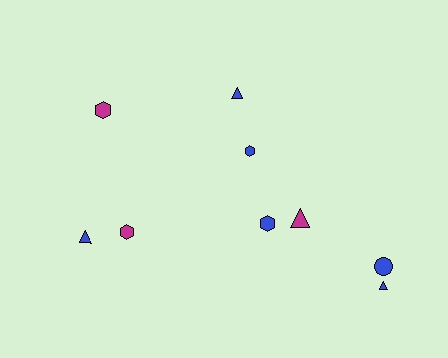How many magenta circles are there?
There are no magenta circles.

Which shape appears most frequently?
Hexagon, with 4 objects.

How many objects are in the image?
There are 9 objects.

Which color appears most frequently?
Blue, with 6 objects.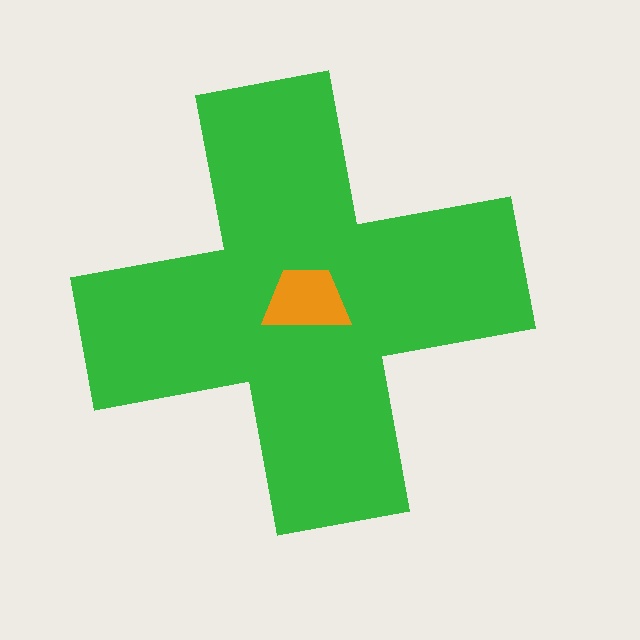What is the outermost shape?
The green cross.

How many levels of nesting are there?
2.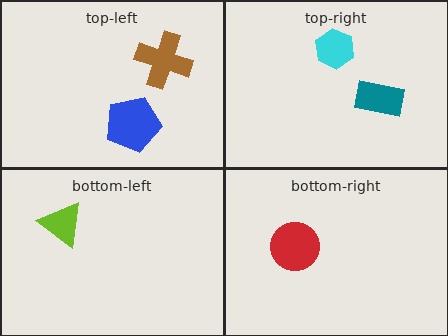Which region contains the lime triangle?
The bottom-left region.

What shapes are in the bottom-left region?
The lime triangle.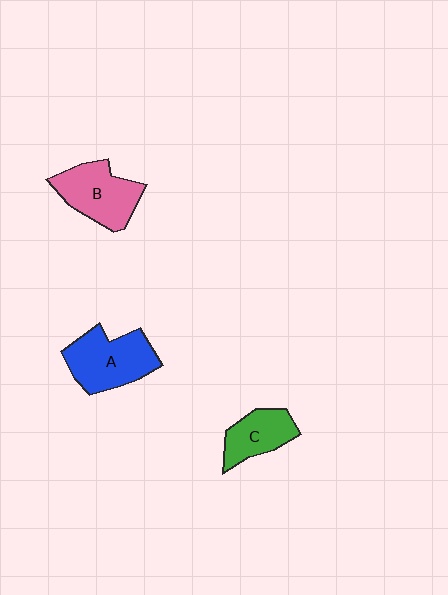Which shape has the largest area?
Shape A (blue).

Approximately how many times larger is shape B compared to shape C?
Approximately 1.4 times.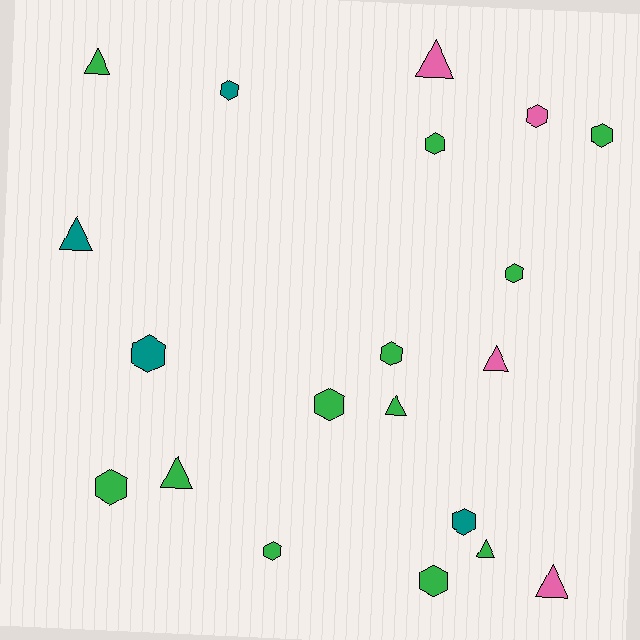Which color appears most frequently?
Green, with 12 objects.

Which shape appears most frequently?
Hexagon, with 12 objects.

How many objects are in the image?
There are 20 objects.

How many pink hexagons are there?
There is 1 pink hexagon.